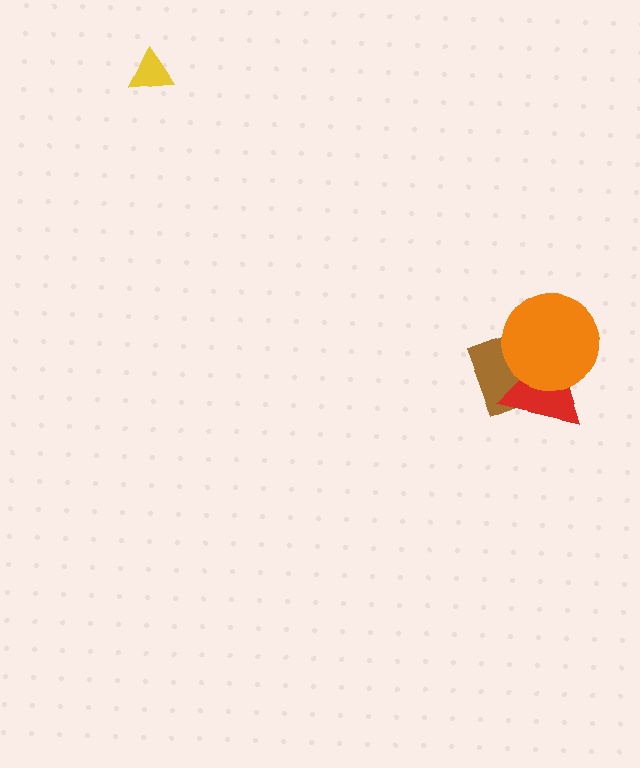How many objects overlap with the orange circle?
2 objects overlap with the orange circle.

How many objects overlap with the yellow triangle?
0 objects overlap with the yellow triangle.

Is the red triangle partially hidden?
Yes, it is partially covered by another shape.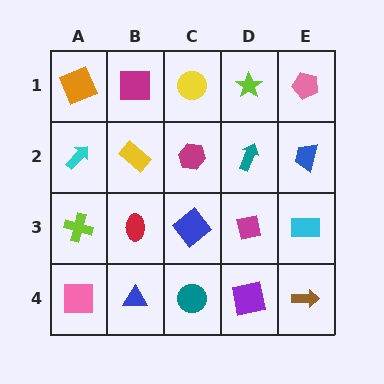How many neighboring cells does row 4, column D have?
3.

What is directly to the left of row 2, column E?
A teal arrow.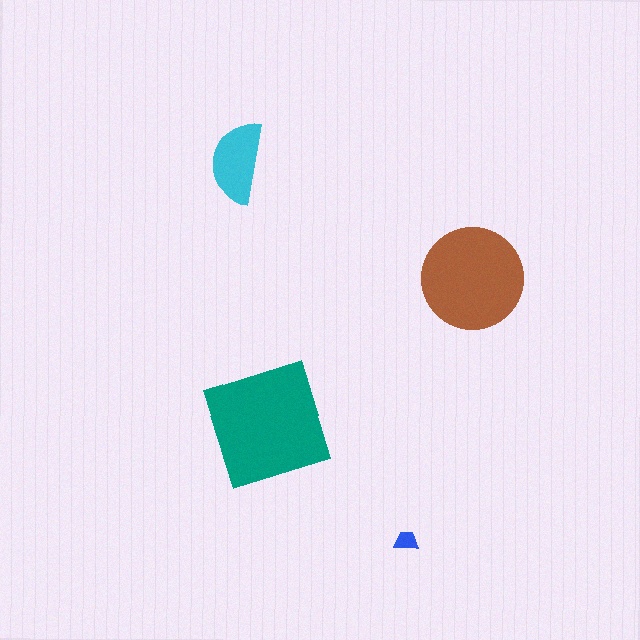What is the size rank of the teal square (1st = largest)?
1st.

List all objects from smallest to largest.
The blue trapezoid, the cyan semicircle, the brown circle, the teal square.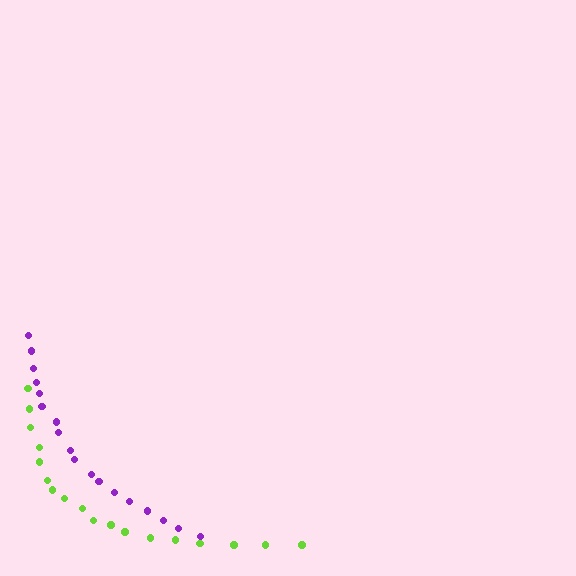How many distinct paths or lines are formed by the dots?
There are 2 distinct paths.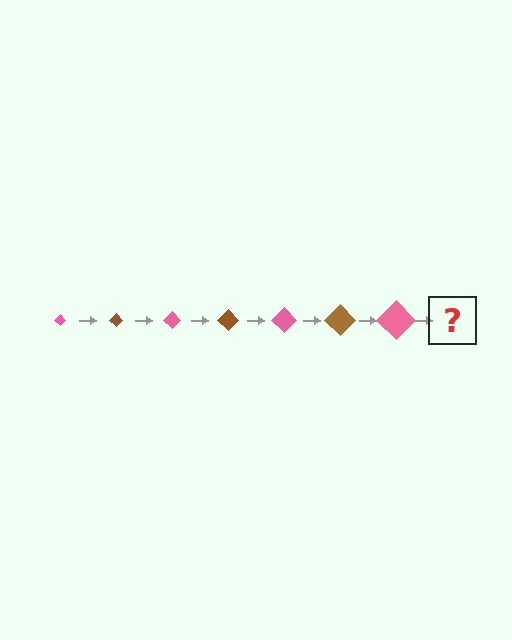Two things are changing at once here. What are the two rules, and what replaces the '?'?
The two rules are that the diamond grows larger each step and the color cycles through pink and brown. The '?' should be a brown diamond, larger than the previous one.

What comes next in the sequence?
The next element should be a brown diamond, larger than the previous one.